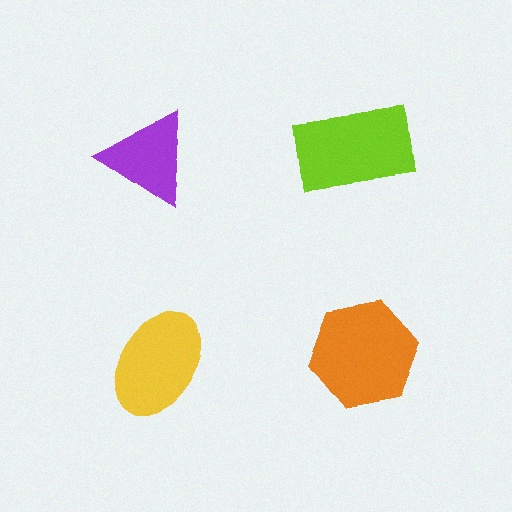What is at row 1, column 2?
A lime rectangle.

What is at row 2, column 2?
An orange hexagon.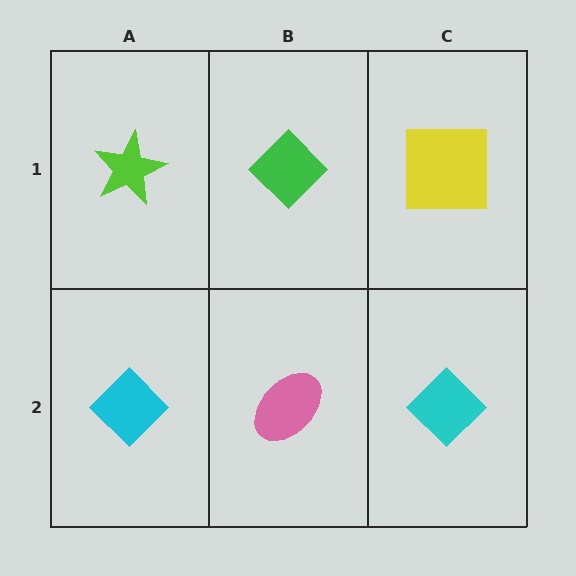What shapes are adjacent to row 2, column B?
A green diamond (row 1, column B), a cyan diamond (row 2, column A), a cyan diamond (row 2, column C).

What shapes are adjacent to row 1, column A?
A cyan diamond (row 2, column A), a green diamond (row 1, column B).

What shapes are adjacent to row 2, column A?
A lime star (row 1, column A), a pink ellipse (row 2, column B).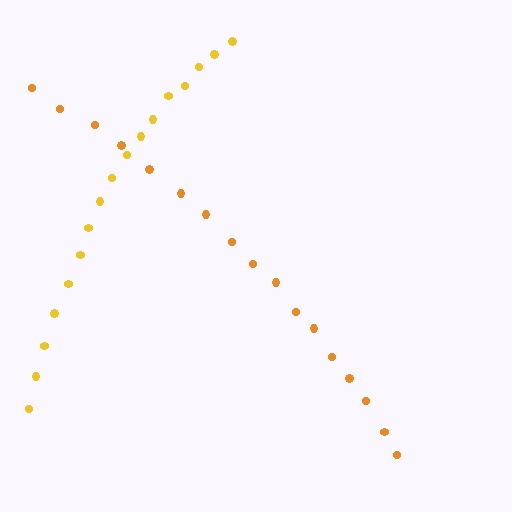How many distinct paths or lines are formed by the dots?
There are 2 distinct paths.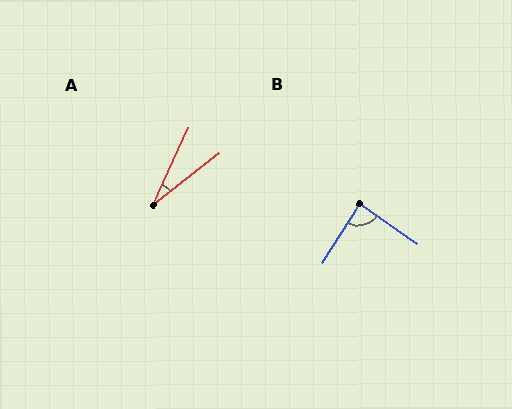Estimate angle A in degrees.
Approximately 27 degrees.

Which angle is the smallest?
A, at approximately 27 degrees.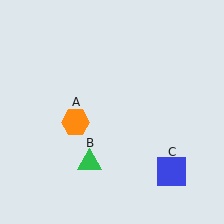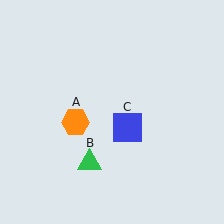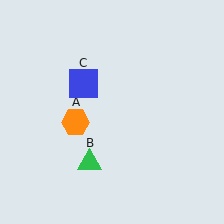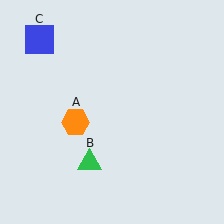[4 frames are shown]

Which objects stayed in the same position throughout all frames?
Orange hexagon (object A) and green triangle (object B) remained stationary.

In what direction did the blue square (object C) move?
The blue square (object C) moved up and to the left.